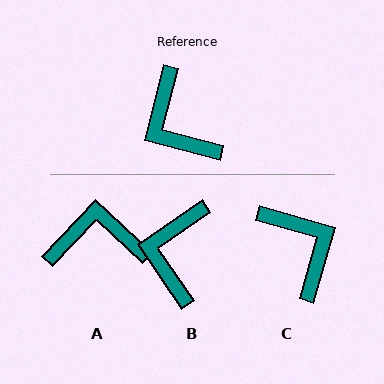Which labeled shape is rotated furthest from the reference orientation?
C, about 178 degrees away.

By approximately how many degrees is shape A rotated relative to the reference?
Approximately 119 degrees clockwise.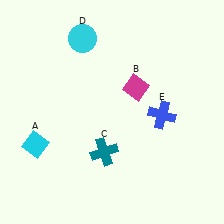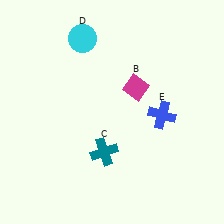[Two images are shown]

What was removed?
The cyan diamond (A) was removed in Image 2.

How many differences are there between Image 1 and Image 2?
There is 1 difference between the two images.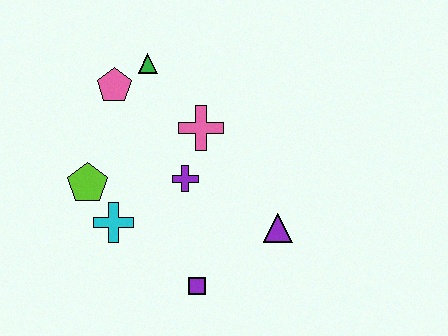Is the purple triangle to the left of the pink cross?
No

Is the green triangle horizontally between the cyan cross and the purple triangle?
Yes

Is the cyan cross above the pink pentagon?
No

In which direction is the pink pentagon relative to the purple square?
The pink pentagon is above the purple square.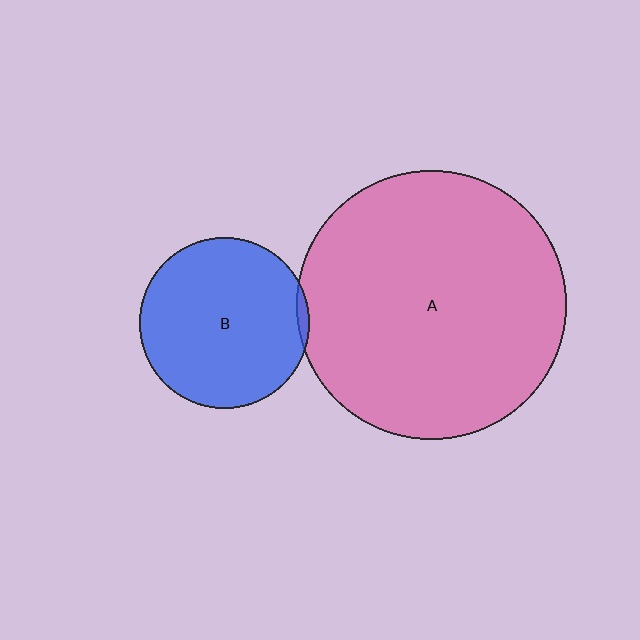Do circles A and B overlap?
Yes.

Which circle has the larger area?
Circle A (pink).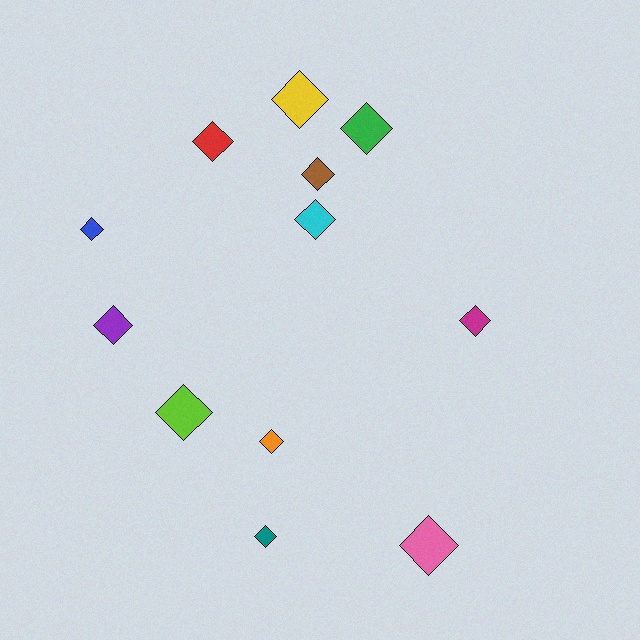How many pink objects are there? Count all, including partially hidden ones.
There is 1 pink object.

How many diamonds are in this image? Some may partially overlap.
There are 12 diamonds.